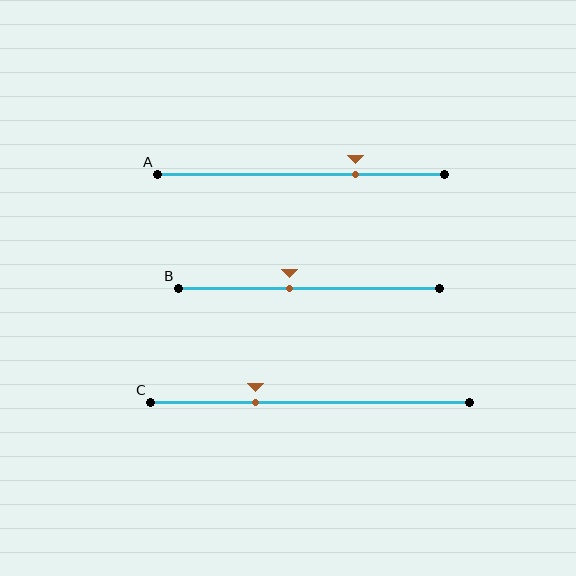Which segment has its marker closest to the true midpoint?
Segment B has its marker closest to the true midpoint.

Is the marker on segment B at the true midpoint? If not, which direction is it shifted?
No, the marker on segment B is shifted to the left by about 8% of the segment length.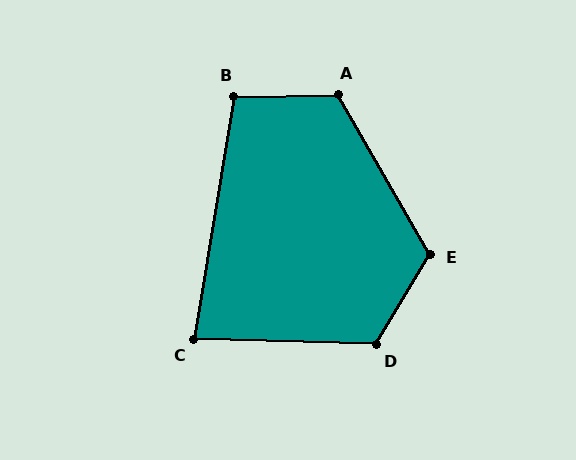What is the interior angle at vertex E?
Approximately 119 degrees (obtuse).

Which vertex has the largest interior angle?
D, at approximately 119 degrees.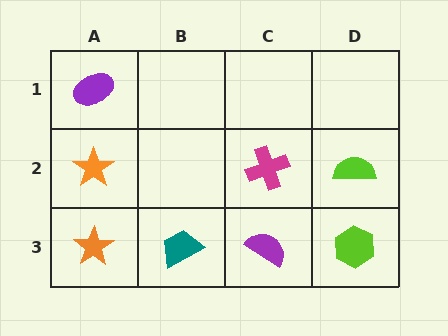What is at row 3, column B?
A teal trapezoid.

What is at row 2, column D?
A lime semicircle.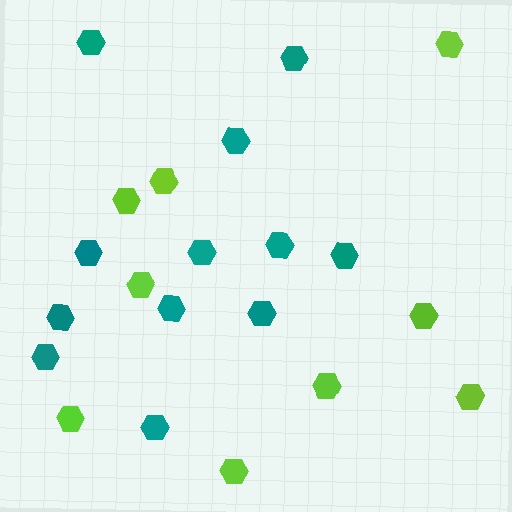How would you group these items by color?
There are 2 groups: one group of teal hexagons (12) and one group of lime hexagons (9).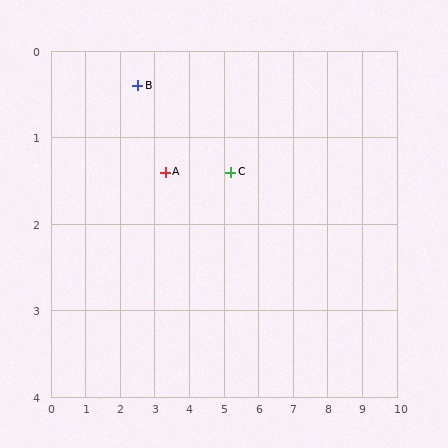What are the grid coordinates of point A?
Point A is at approximately (3.3, 1.4).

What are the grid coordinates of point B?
Point B is at approximately (2.5, 0.4).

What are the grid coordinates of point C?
Point C is at approximately (5.2, 1.4).